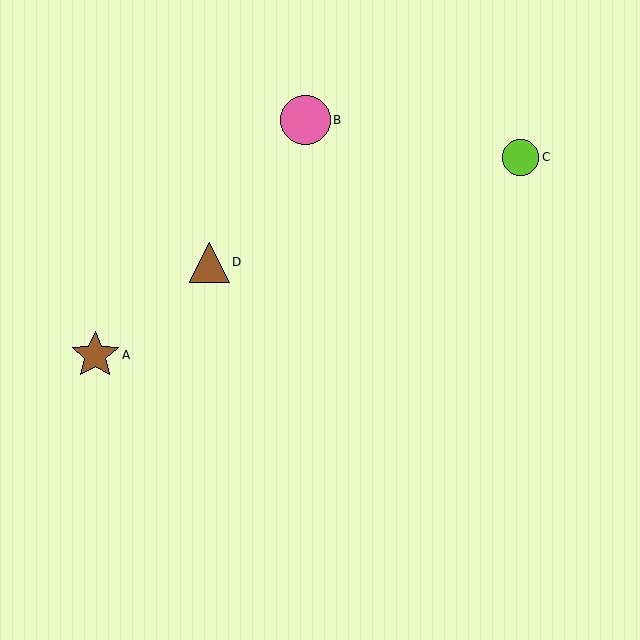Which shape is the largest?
The pink circle (labeled B) is the largest.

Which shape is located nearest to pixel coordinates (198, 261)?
The brown triangle (labeled D) at (209, 262) is nearest to that location.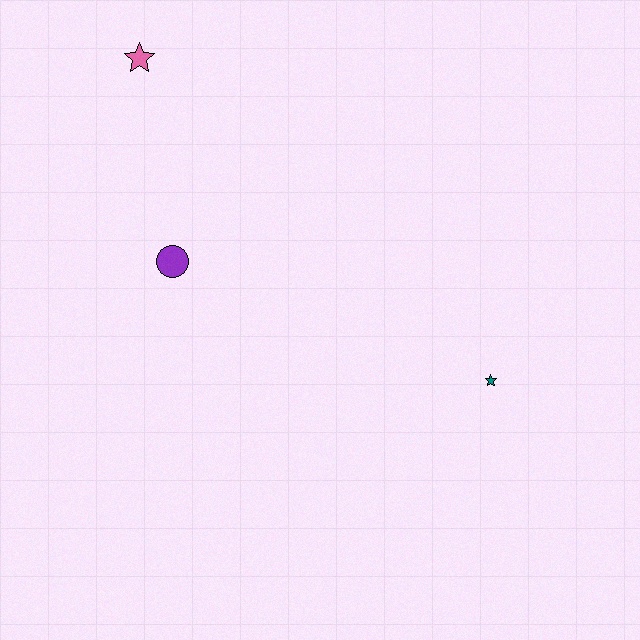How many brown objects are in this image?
There are no brown objects.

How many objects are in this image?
There are 3 objects.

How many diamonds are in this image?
There are no diamonds.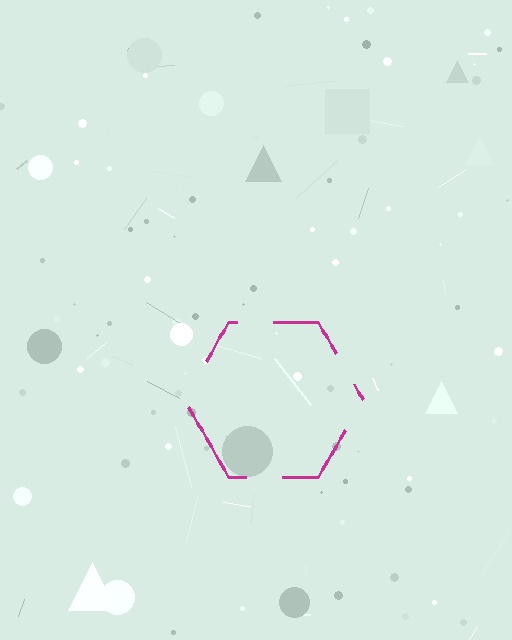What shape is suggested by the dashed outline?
The dashed outline suggests a hexagon.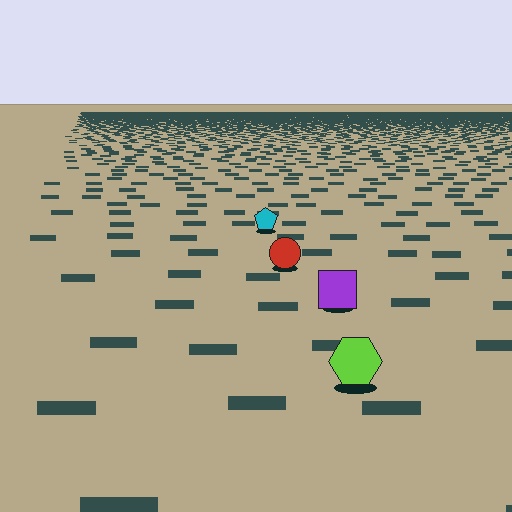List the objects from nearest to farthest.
From nearest to farthest: the lime hexagon, the purple square, the red circle, the cyan pentagon.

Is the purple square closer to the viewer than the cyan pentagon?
Yes. The purple square is closer — you can tell from the texture gradient: the ground texture is coarser near it.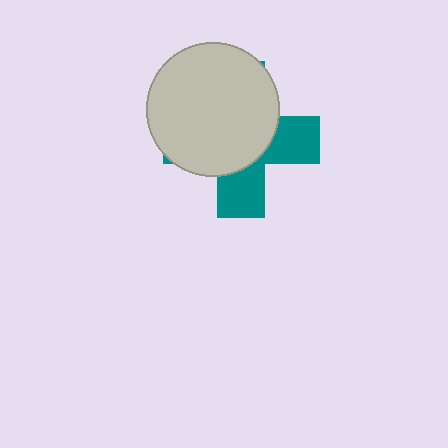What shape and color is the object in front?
The object in front is a light gray circle.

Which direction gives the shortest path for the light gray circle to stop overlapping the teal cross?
Moving toward the upper-left gives the shortest separation.